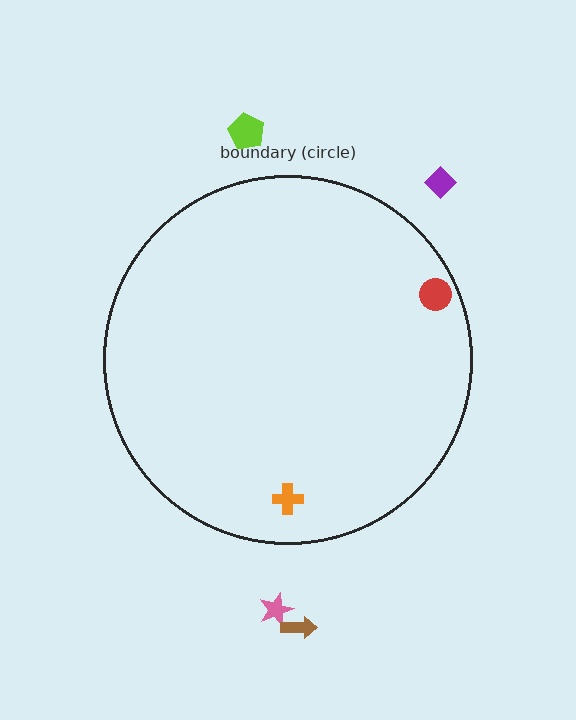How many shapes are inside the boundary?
2 inside, 4 outside.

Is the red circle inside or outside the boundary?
Inside.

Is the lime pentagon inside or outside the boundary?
Outside.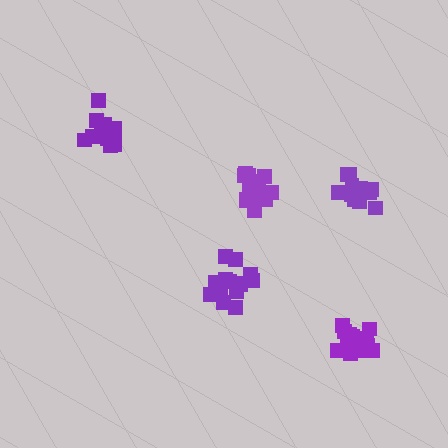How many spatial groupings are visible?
There are 5 spatial groupings.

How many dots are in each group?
Group 1: 14 dots, Group 2: 16 dots, Group 3: 17 dots, Group 4: 18 dots, Group 5: 14 dots (79 total).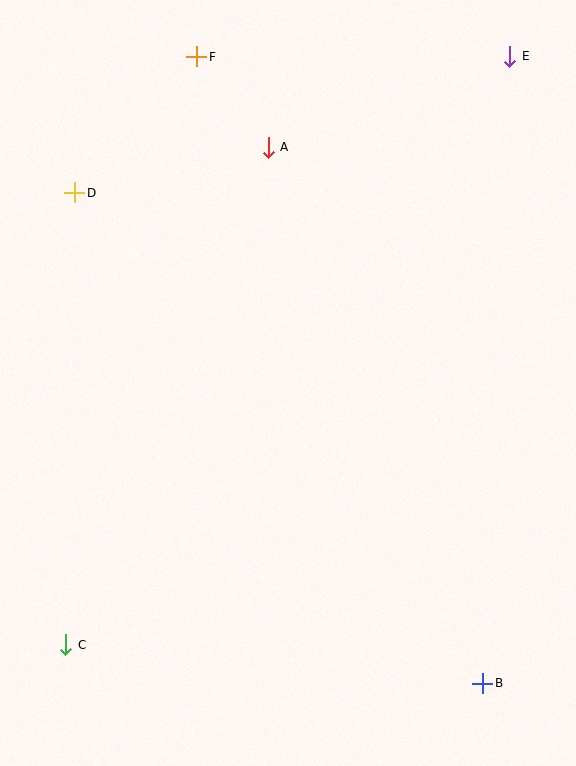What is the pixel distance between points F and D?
The distance between F and D is 183 pixels.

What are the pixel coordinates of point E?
Point E is at (510, 56).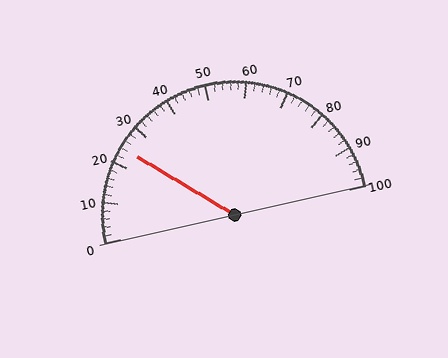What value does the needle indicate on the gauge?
The needle indicates approximately 24.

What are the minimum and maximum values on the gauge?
The gauge ranges from 0 to 100.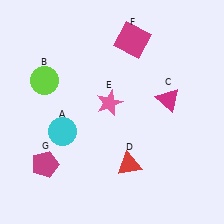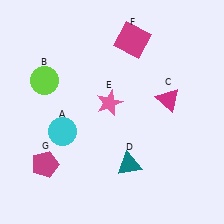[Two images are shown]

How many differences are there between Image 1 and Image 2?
There is 1 difference between the two images.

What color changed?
The triangle (D) changed from red in Image 1 to teal in Image 2.